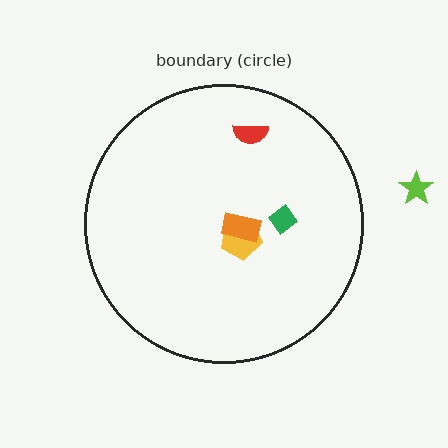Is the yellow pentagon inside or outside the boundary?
Inside.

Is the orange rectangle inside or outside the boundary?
Inside.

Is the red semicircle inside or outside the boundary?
Inside.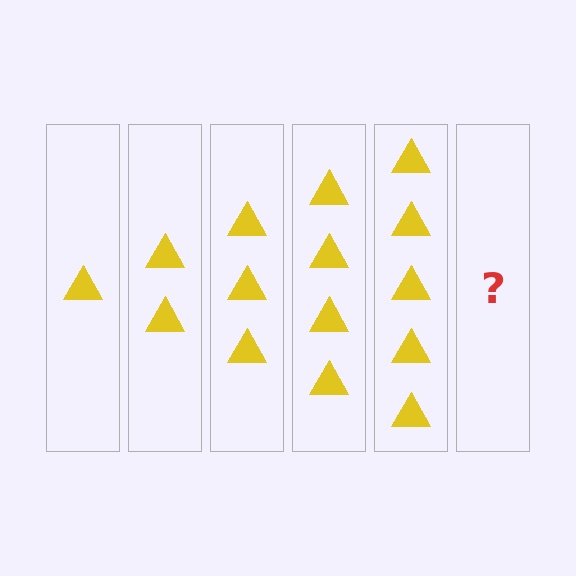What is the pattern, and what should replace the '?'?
The pattern is that each step adds one more triangle. The '?' should be 6 triangles.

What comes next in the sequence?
The next element should be 6 triangles.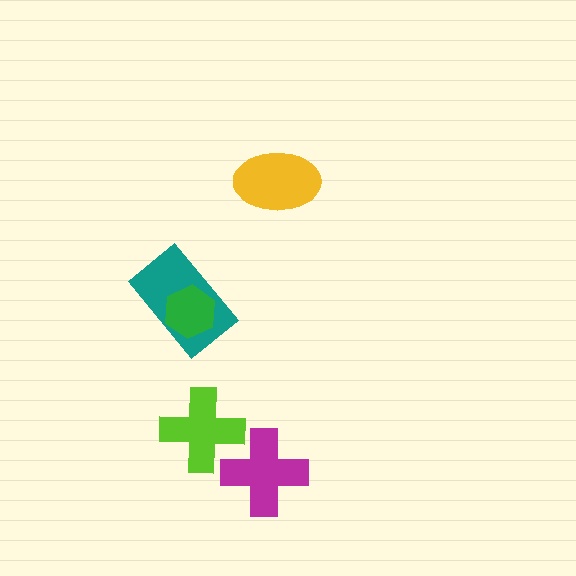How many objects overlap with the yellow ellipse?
0 objects overlap with the yellow ellipse.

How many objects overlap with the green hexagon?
1 object overlaps with the green hexagon.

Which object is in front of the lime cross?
The magenta cross is in front of the lime cross.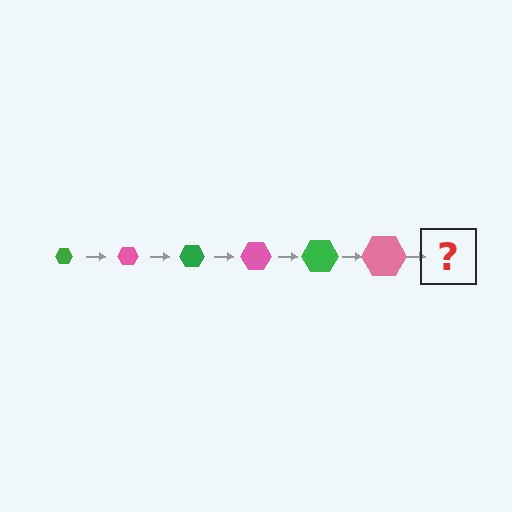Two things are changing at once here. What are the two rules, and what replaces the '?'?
The two rules are that the hexagon grows larger each step and the color cycles through green and pink. The '?' should be a green hexagon, larger than the previous one.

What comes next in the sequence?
The next element should be a green hexagon, larger than the previous one.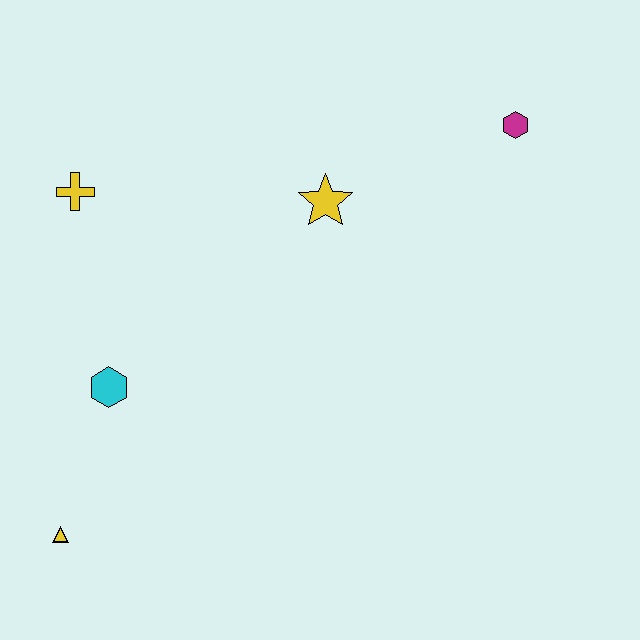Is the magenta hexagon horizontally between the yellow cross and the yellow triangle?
No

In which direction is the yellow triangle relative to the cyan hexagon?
The yellow triangle is below the cyan hexagon.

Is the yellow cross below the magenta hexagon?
Yes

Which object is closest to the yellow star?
The magenta hexagon is closest to the yellow star.